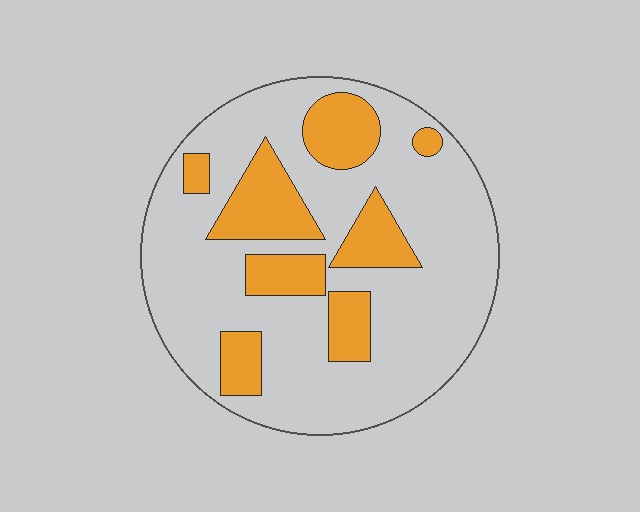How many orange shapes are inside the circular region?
8.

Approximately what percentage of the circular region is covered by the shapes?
Approximately 25%.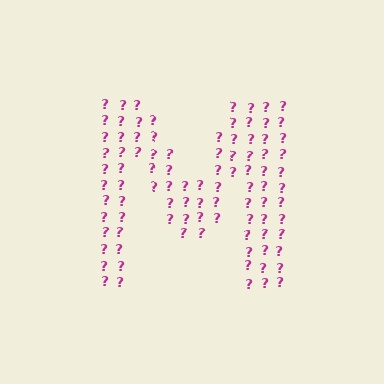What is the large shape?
The large shape is the letter M.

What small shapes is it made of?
It is made of small question marks.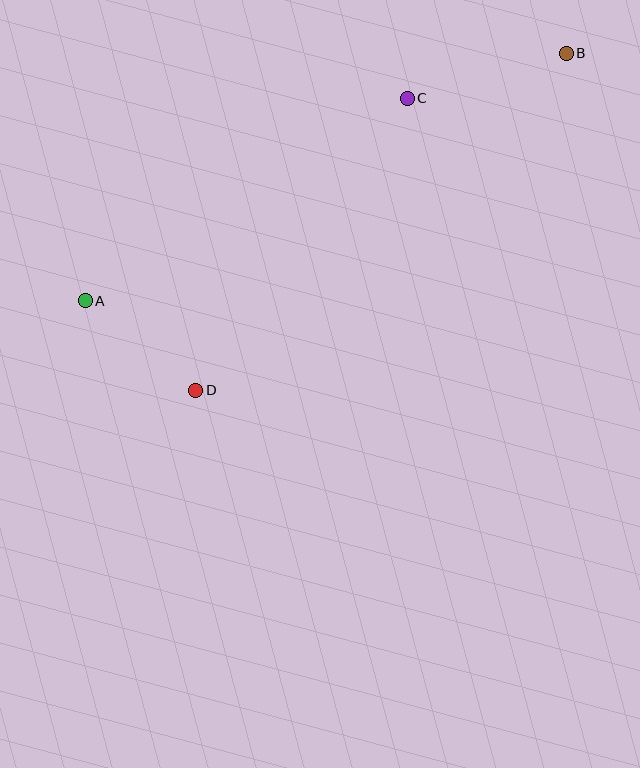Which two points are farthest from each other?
Points A and B are farthest from each other.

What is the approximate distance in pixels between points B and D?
The distance between B and D is approximately 501 pixels.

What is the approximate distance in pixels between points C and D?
The distance between C and D is approximately 361 pixels.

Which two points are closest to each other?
Points A and D are closest to each other.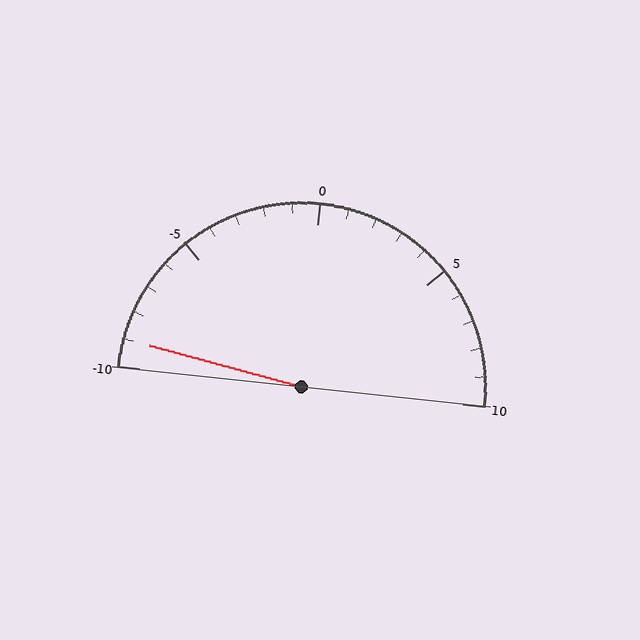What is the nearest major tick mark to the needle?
The nearest major tick mark is -10.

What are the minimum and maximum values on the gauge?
The gauge ranges from -10 to 10.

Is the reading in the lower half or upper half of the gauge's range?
The reading is in the lower half of the range (-10 to 10).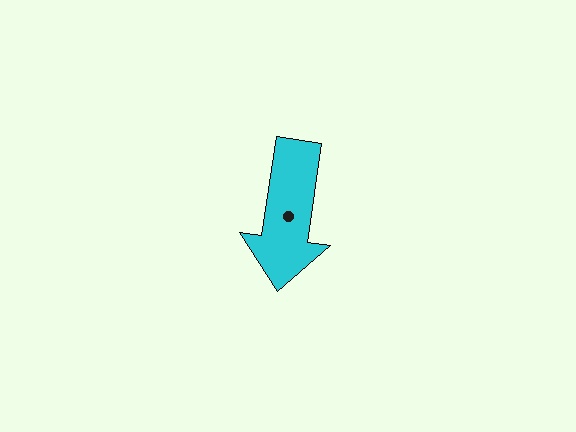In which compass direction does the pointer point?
South.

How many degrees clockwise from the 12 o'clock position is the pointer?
Approximately 188 degrees.